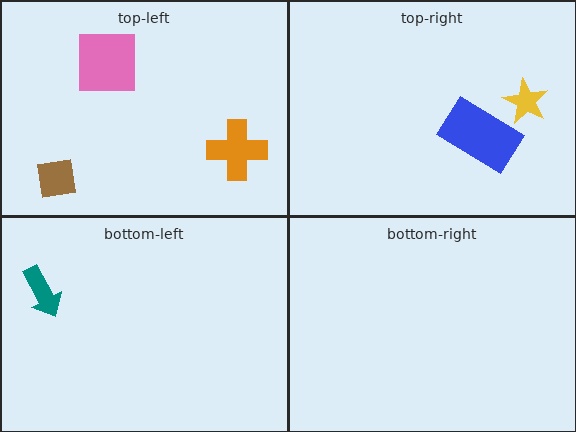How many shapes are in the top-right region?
2.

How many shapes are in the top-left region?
3.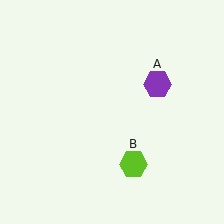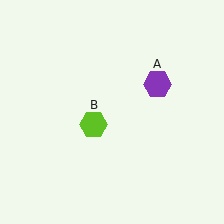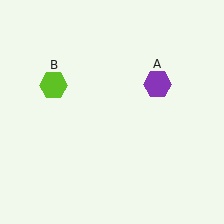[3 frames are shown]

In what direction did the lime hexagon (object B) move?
The lime hexagon (object B) moved up and to the left.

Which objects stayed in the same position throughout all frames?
Purple hexagon (object A) remained stationary.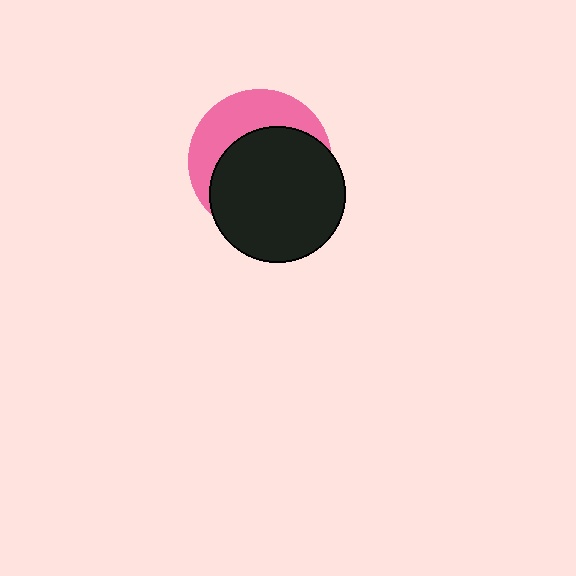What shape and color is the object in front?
The object in front is a black circle.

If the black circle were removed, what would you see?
You would see the complete pink circle.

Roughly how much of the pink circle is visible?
A small part of it is visible (roughly 37%).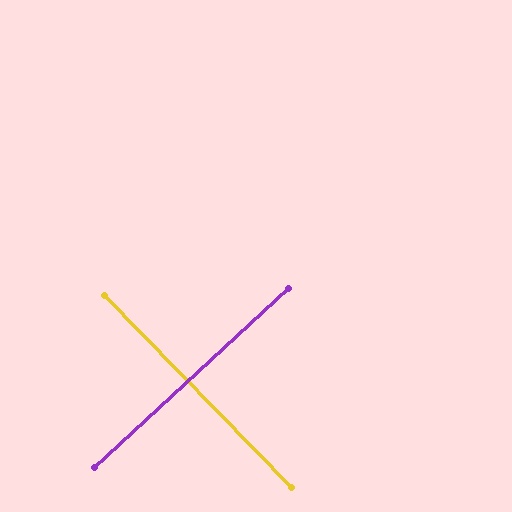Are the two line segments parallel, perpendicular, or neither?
Perpendicular — they meet at approximately 88°.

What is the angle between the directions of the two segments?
Approximately 88 degrees.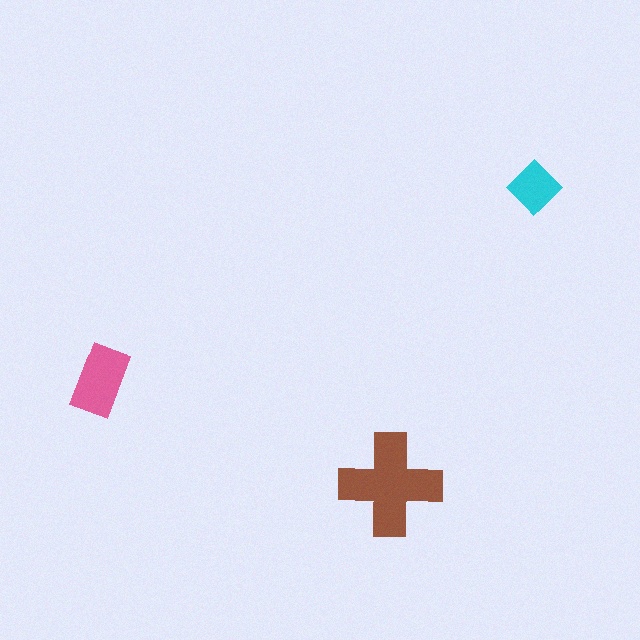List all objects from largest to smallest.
The brown cross, the pink rectangle, the cyan diamond.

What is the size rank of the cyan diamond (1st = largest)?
3rd.